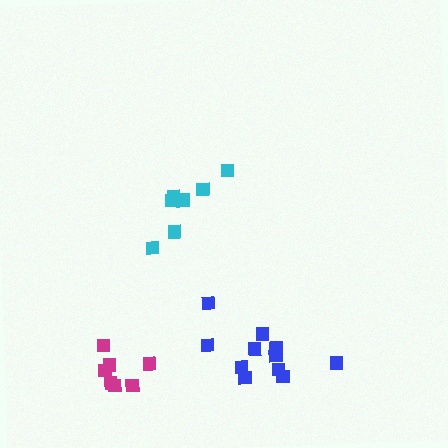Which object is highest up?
The cyan cluster is topmost.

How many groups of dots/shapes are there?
There are 3 groups.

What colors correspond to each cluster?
The clusters are colored: blue, cyan, magenta.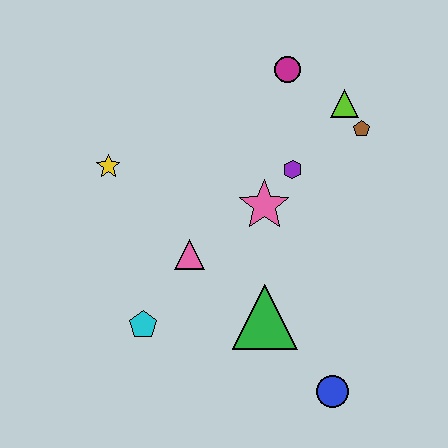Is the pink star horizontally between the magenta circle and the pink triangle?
Yes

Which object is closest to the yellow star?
The pink triangle is closest to the yellow star.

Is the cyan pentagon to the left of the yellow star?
No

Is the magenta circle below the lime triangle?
No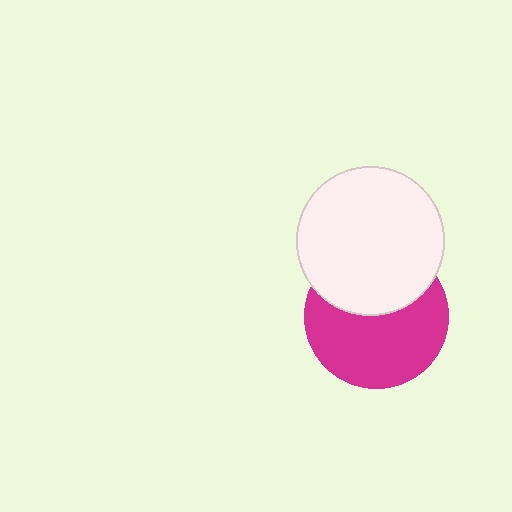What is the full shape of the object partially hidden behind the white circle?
The partially hidden object is a magenta circle.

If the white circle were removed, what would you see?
You would see the complete magenta circle.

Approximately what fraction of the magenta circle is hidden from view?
Roughly 39% of the magenta circle is hidden behind the white circle.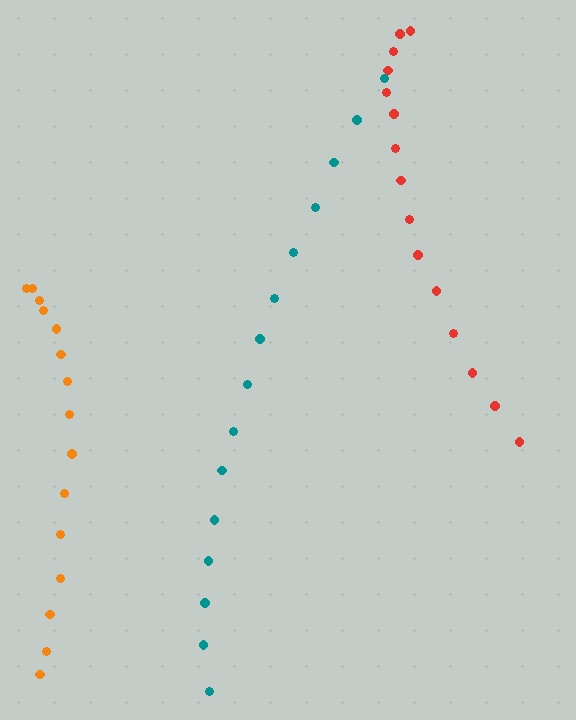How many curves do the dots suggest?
There are 3 distinct paths.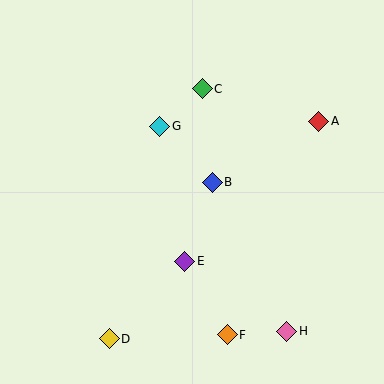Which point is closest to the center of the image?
Point B at (212, 182) is closest to the center.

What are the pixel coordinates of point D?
Point D is at (109, 339).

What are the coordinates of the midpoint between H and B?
The midpoint between H and B is at (249, 257).